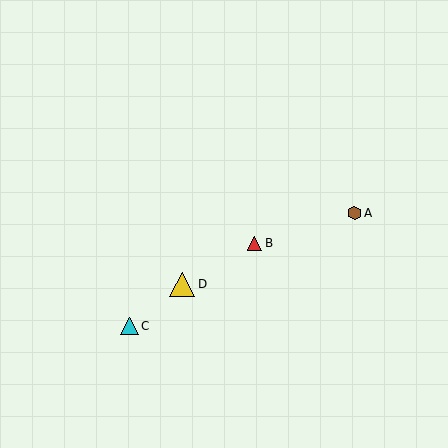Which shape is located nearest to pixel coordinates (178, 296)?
The yellow triangle (labeled D) at (182, 284) is nearest to that location.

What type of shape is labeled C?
Shape C is a cyan triangle.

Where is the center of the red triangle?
The center of the red triangle is at (254, 243).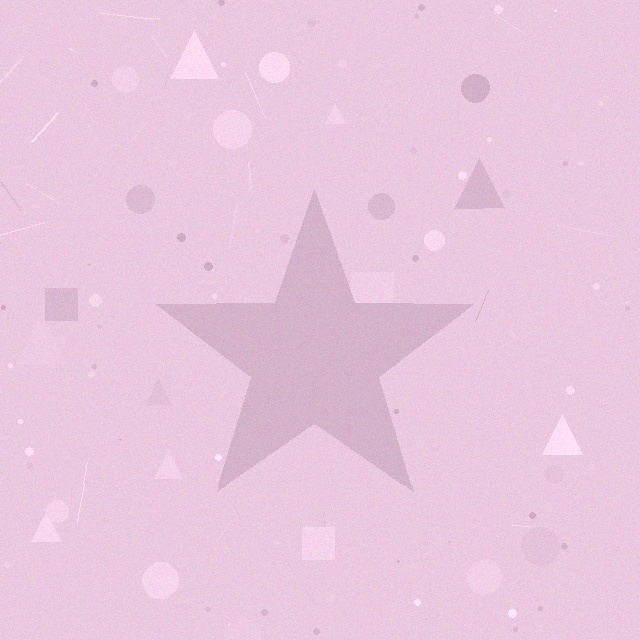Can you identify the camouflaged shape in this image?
The camouflaged shape is a star.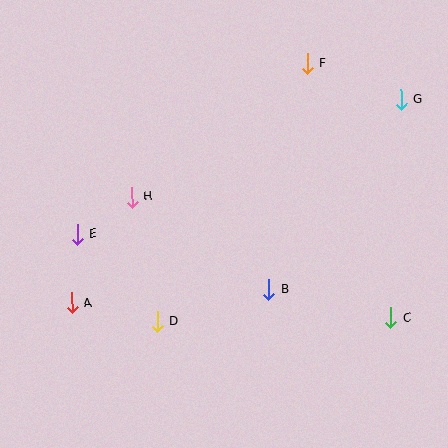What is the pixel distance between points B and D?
The distance between B and D is 116 pixels.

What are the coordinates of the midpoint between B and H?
The midpoint between B and H is at (200, 243).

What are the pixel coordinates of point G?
Point G is at (401, 99).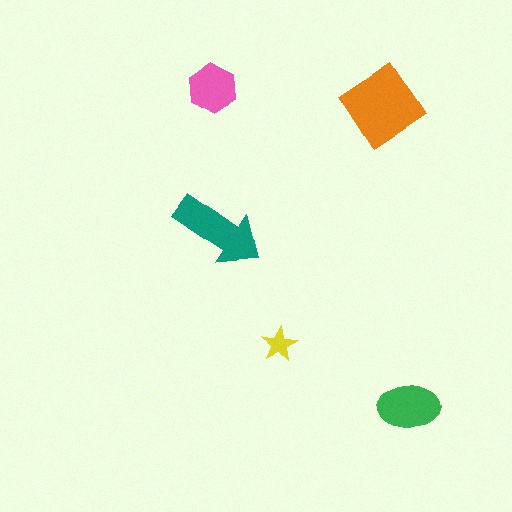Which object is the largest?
The orange diamond.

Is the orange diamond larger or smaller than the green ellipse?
Larger.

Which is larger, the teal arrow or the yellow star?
The teal arrow.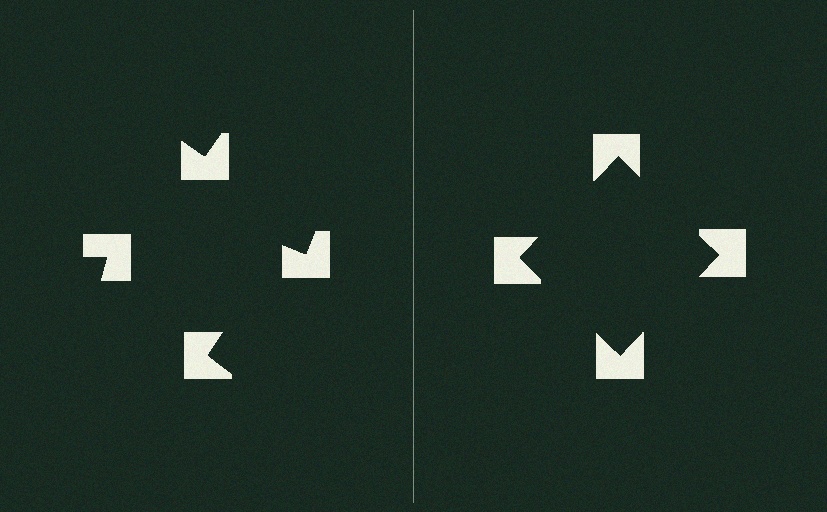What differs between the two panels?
The notched squares are positioned identically on both sides; only the wedge orientations differ. On the right they align to a square; on the left they are misaligned.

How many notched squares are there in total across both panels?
8 — 4 on each side.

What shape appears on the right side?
An illusory square.